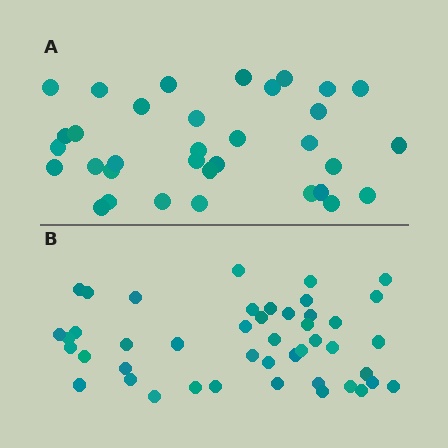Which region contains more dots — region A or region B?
Region B (the bottom region) has more dots.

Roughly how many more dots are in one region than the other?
Region B has roughly 12 or so more dots than region A.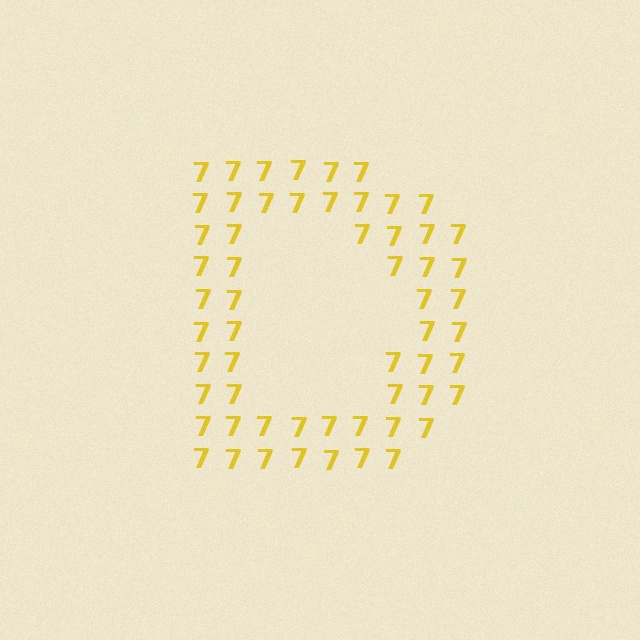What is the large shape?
The large shape is the letter D.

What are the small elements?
The small elements are digit 7's.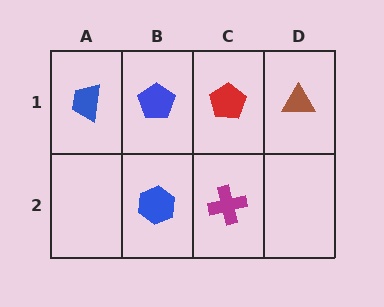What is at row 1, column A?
A blue trapezoid.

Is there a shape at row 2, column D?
No, that cell is empty.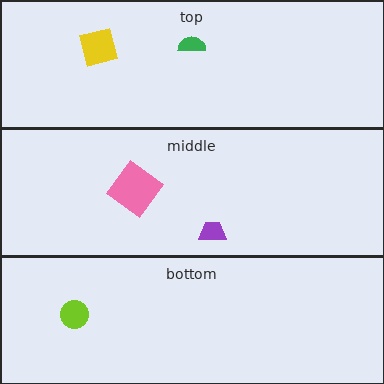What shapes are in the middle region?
The pink diamond, the purple trapezoid.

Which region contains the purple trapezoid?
The middle region.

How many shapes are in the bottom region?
1.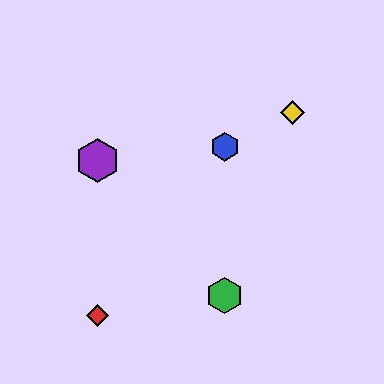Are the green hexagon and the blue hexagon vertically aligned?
Yes, both are at x≈225.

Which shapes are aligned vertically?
The blue hexagon, the green hexagon are aligned vertically.